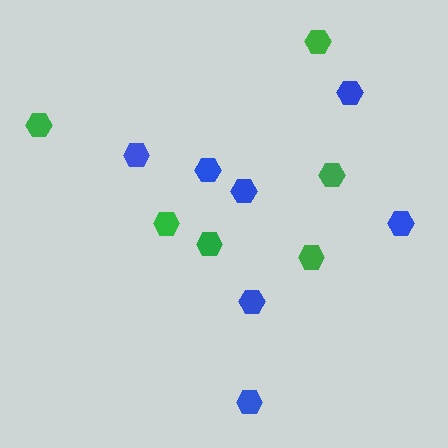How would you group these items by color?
There are 2 groups: one group of blue hexagons (7) and one group of green hexagons (6).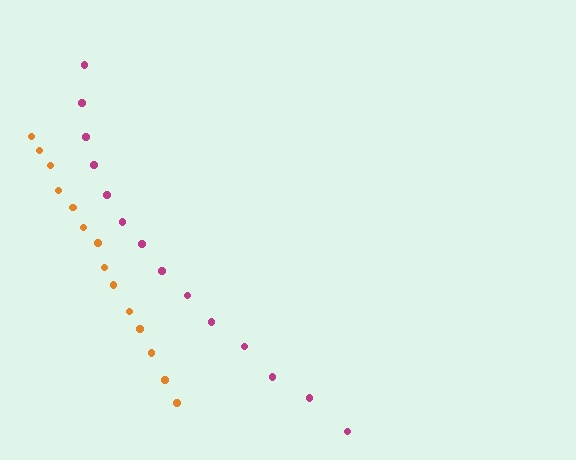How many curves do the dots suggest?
There are 2 distinct paths.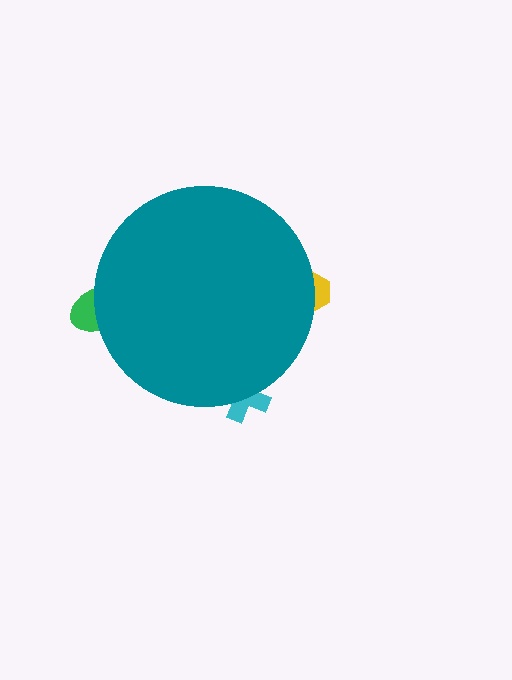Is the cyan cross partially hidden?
Yes, the cyan cross is partially hidden behind the teal circle.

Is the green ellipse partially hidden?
Yes, the green ellipse is partially hidden behind the teal circle.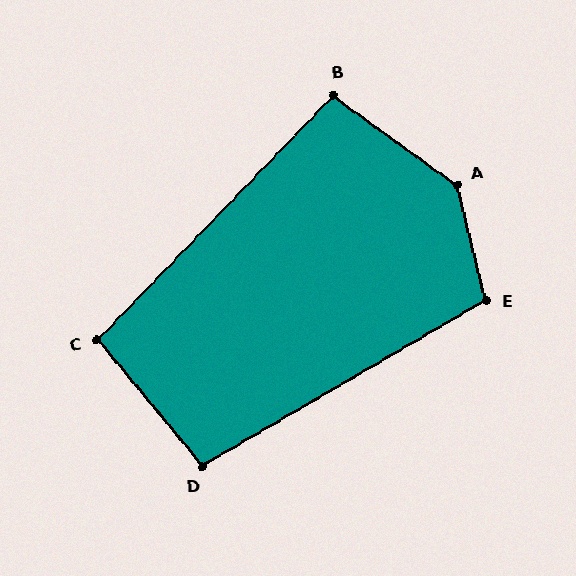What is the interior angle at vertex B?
Approximately 98 degrees (obtuse).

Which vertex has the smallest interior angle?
C, at approximately 96 degrees.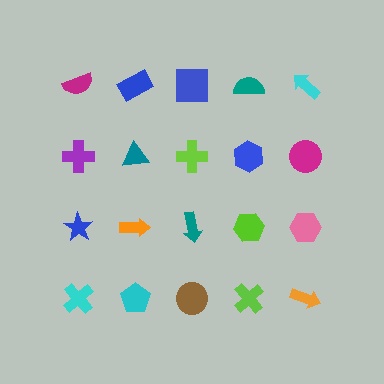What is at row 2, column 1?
A purple cross.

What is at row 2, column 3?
A lime cross.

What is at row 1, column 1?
A magenta semicircle.